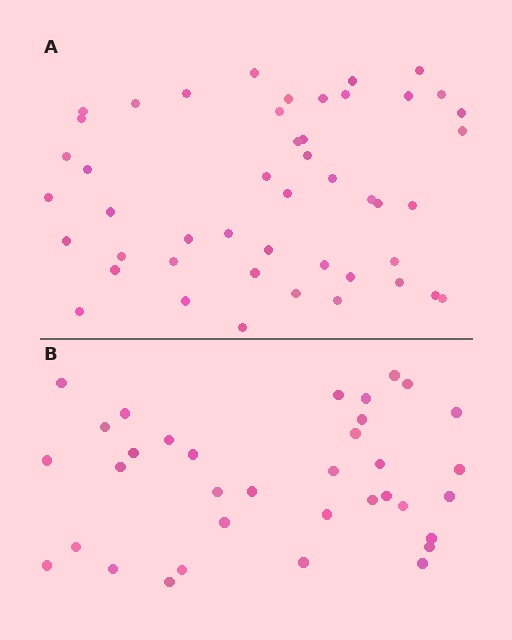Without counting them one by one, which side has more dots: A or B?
Region A (the top region) has more dots.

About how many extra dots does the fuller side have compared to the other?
Region A has roughly 12 or so more dots than region B.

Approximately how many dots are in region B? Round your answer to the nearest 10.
About 40 dots. (The exact count is 35, which rounds to 40.)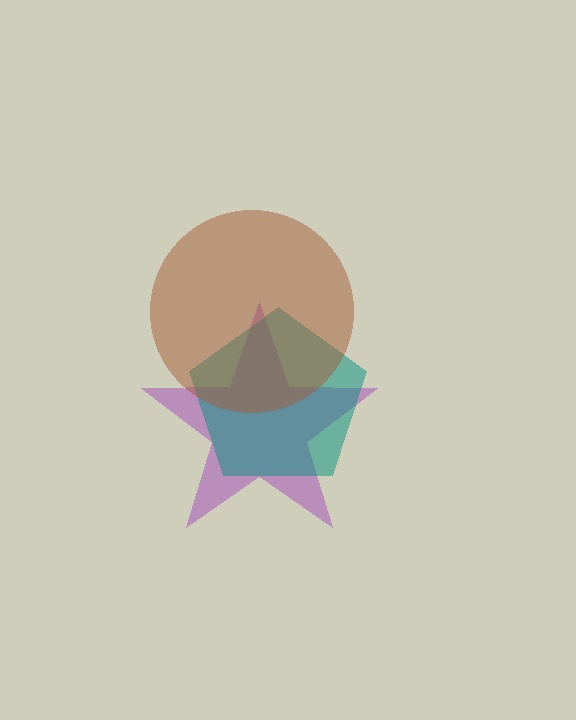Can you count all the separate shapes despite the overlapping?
Yes, there are 3 separate shapes.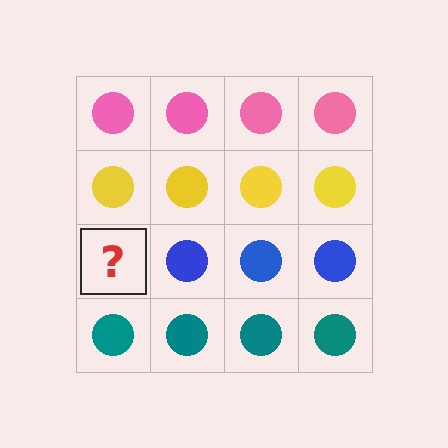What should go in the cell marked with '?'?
The missing cell should contain a blue circle.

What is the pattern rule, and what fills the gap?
The rule is that each row has a consistent color. The gap should be filled with a blue circle.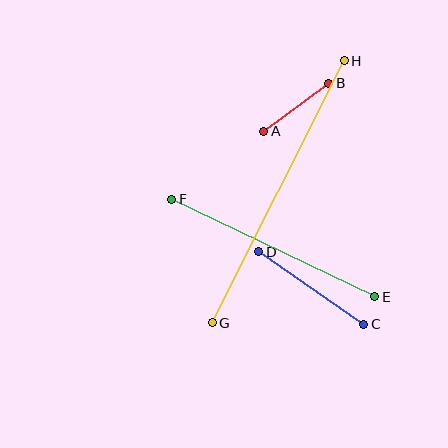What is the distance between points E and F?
The distance is approximately 225 pixels.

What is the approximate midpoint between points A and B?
The midpoint is at approximately (296, 107) pixels.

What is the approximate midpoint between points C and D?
The midpoint is at approximately (311, 288) pixels.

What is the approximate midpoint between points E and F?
The midpoint is at approximately (273, 248) pixels.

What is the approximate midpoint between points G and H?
The midpoint is at approximately (278, 192) pixels.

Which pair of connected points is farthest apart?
Points G and H are farthest apart.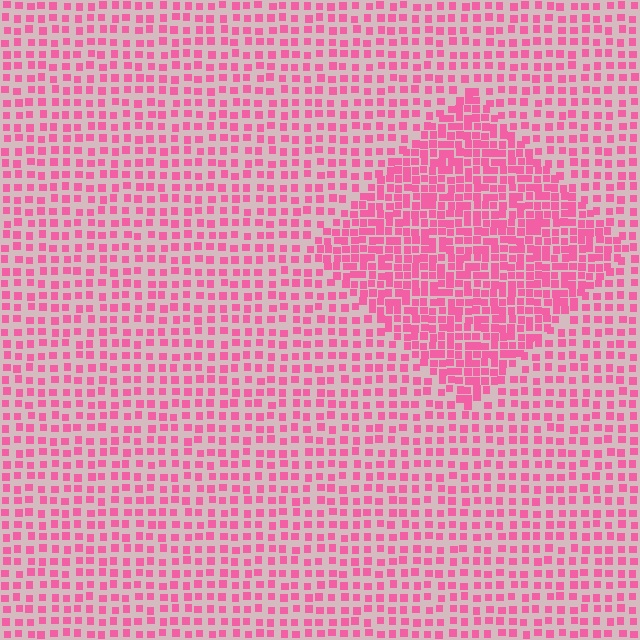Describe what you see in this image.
The image contains small pink elements arranged at two different densities. A diamond-shaped region is visible where the elements are more densely packed than the surrounding area.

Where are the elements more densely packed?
The elements are more densely packed inside the diamond boundary.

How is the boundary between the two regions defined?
The boundary is defined by a change in element density (approximately 1.9x ratio). All elements are the same color, size, and shape.